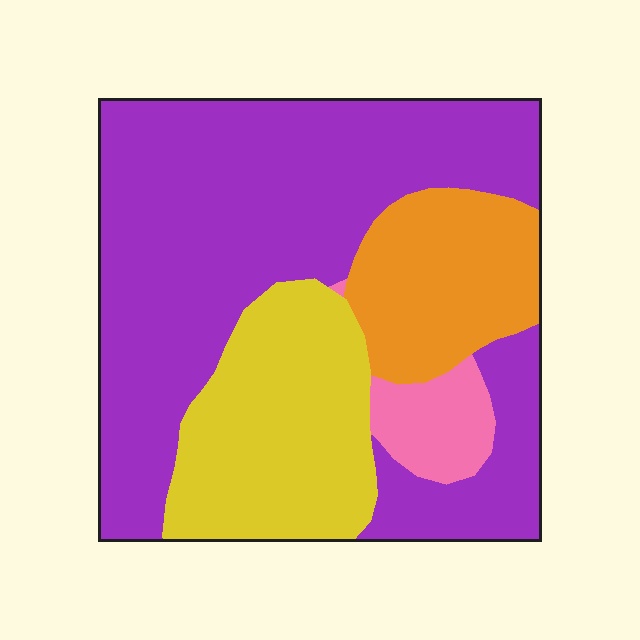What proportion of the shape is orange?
Orange takes up about one sixth (1/6) of the shape.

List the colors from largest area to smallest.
From largest to smallest: purple, yellow, orange, pink.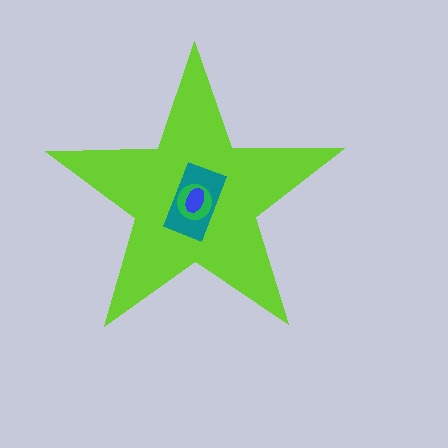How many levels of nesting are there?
4.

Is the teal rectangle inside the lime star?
Yes.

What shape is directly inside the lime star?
The teal rectangle.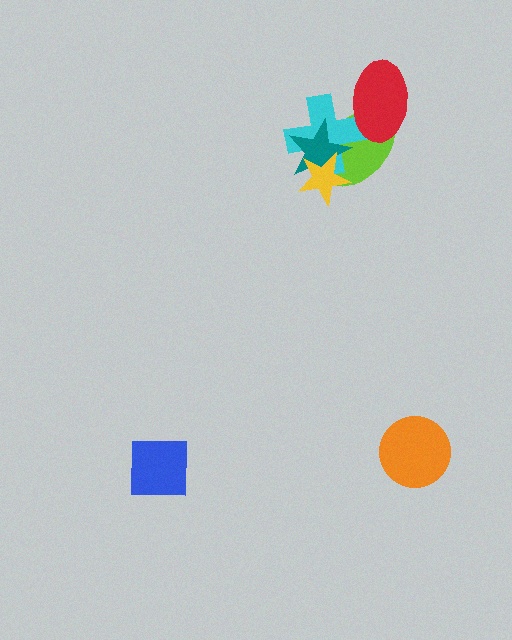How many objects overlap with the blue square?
0 objects overlap with the blue square.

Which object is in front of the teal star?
The yellow star is in front of the teal star.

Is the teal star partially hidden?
Yes, it is partially covered by another shape.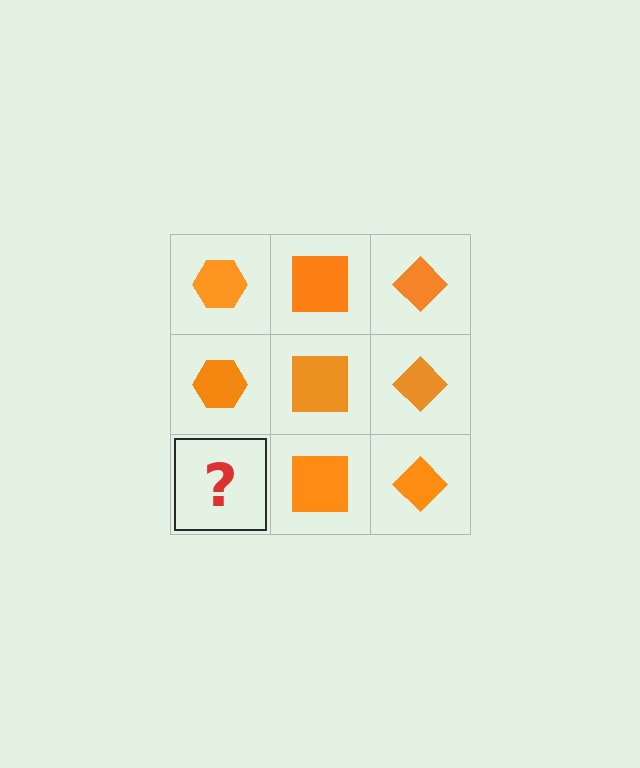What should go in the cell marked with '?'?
The missing cell should contain an orange hexagon.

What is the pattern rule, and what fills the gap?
The rule is that each column has a consistent shape. The gap should be filled with an orange hexagon.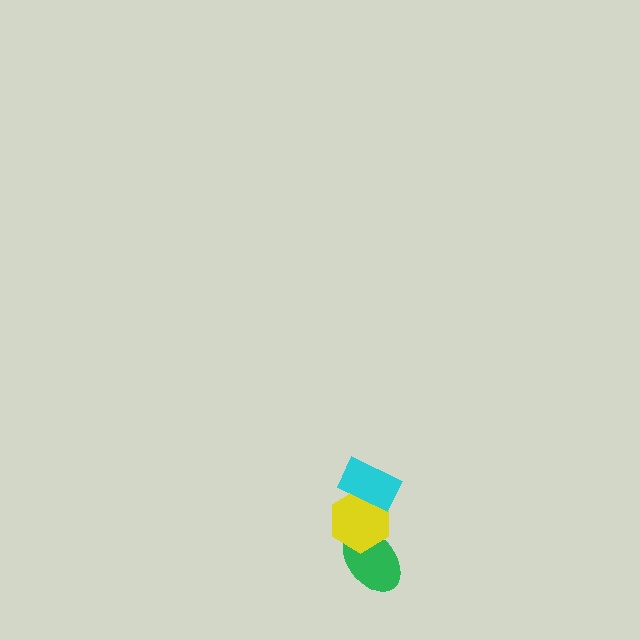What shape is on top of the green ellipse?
The yellow hexagon is on top of the green ellipse.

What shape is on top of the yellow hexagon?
The cyan rectangle is on top of the yellow hexagon.